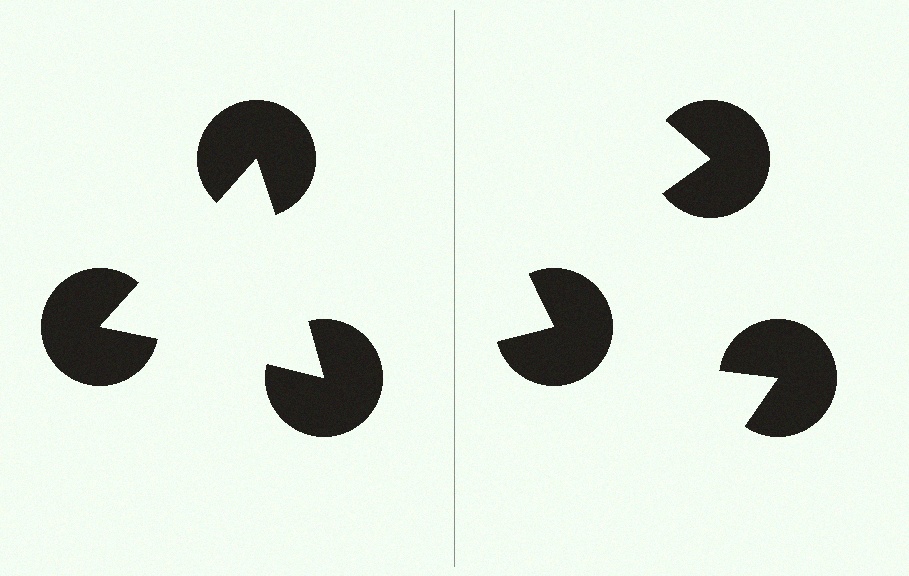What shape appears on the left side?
An illusory triangle.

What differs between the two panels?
The pac-man discs are positioned identically on both sides; only the wedge orientations differ. On the left they align to a triangle; on the right they are misaligned.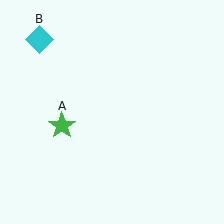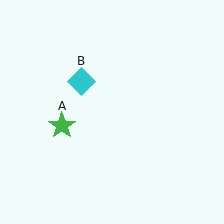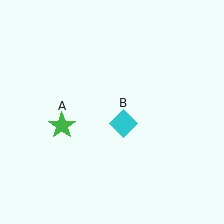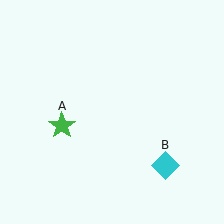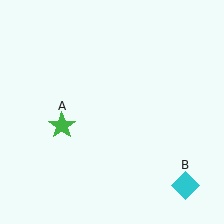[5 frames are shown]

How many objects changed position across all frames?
1 object changed position: cyan diamond (object B).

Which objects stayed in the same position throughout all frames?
Green star (object A) remained stationary.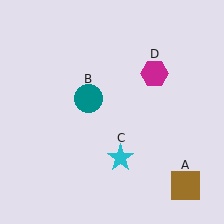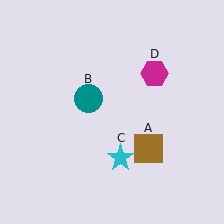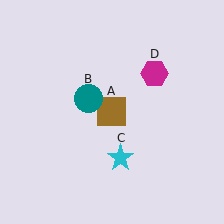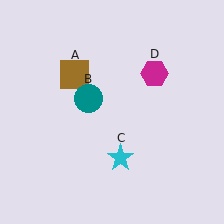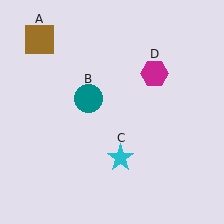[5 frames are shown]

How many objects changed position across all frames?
1 object changed position: brown square (object A).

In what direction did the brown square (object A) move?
The brown square (object A) moved up and to the left.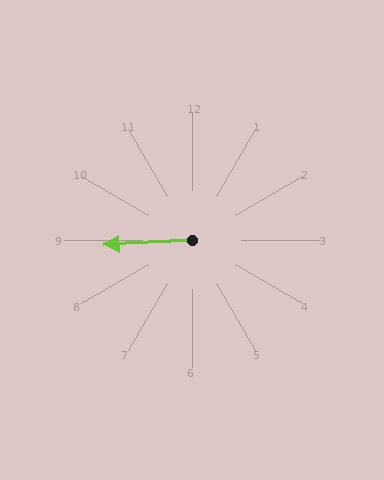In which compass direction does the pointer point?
West.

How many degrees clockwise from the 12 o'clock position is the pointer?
Approximately 267 degrees.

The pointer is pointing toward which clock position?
Roughly 9 o'clock.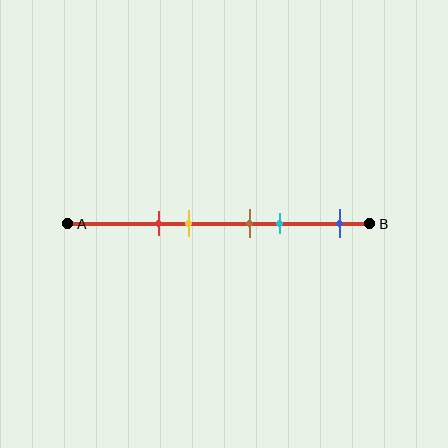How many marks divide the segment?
There are 5 marks dividing the segment.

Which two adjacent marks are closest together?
The brown and cyan marks are the closest adjacent pair.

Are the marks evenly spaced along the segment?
No, the marks are not evenly spaced.